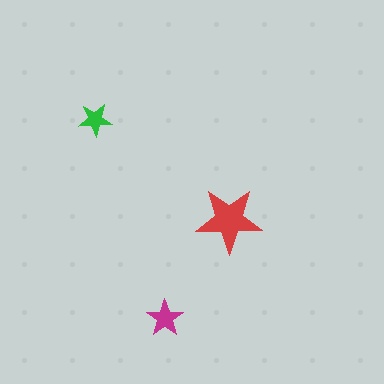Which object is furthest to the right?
The red star is rightmost.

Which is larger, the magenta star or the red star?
The red one.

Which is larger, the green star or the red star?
The red one.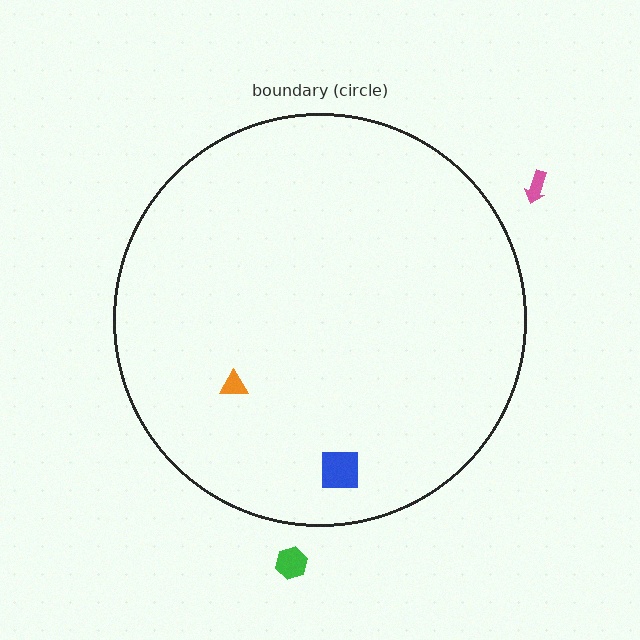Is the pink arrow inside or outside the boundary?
Outside.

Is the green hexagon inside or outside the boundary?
Outside.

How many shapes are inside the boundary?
2 inside, 2 outside.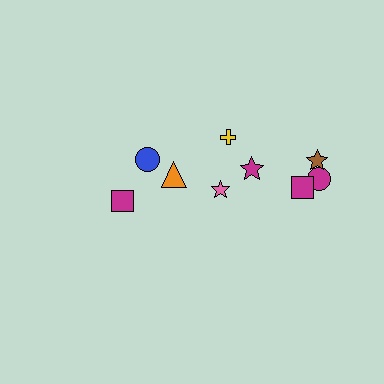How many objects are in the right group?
There are 6 objects.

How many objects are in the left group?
There are 3 objects.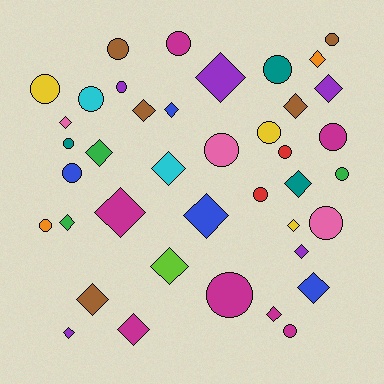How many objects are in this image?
There are 40 objects.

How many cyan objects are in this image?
There are 2 cyan objects.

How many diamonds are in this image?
There are 21 diamonds.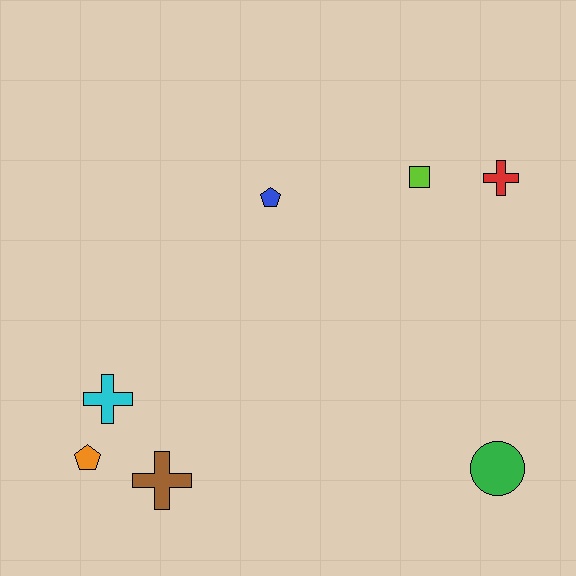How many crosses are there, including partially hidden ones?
There are 3 crosses.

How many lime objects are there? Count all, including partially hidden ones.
There is 1 lime object.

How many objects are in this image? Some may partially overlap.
There are 7 objects.